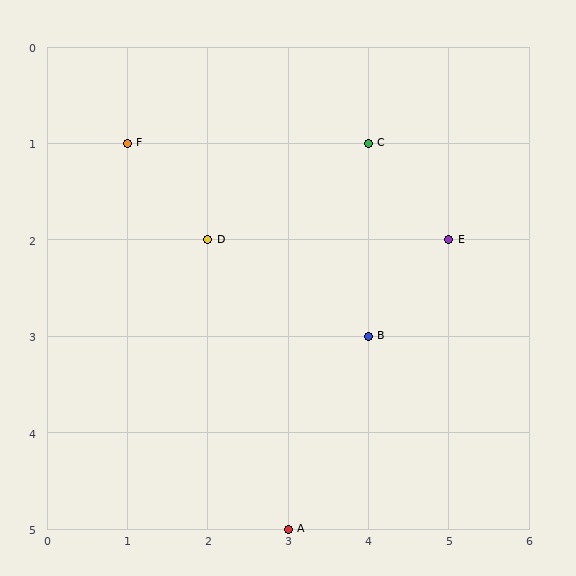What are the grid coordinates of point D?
Point D is at grid coordinates (2, 2).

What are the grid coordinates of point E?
Point E is at grid coordinates (5, 2).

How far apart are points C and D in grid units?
Points C and D are 2 columns and 1 row apart (about 2.2 grid units diagonally).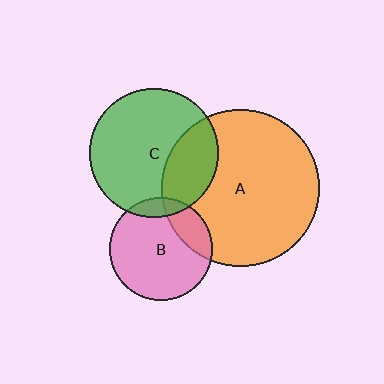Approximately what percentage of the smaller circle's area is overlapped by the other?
Approximately 10%.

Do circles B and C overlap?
Yes.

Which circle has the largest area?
Circle A (orange).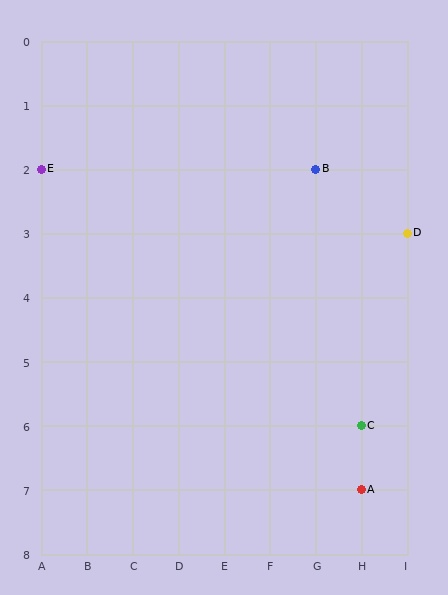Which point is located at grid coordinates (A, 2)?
Point E is at (A, 2).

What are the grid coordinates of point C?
Point C is at grid coordinates (H, 6).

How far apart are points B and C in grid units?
Points B and C are 1 column and 4 rows apart (about 4.1 grid units diagonally).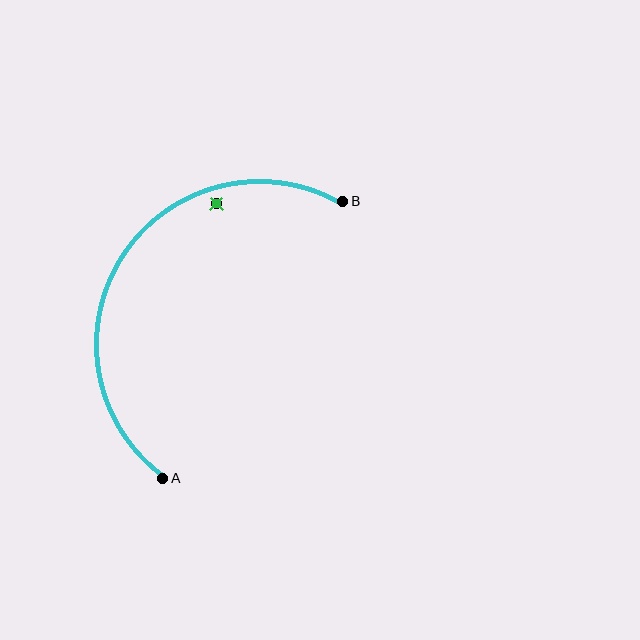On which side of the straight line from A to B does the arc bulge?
The arc bulges to the left of the straight line connecting A and B.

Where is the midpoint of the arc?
The arc midpoint is the point on the curve farthest from the straight line joining A and B. It sits to the left of that line.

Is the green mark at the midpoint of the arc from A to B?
No — the green mark does not lie on the arc at all. It sits slightly inside the curve.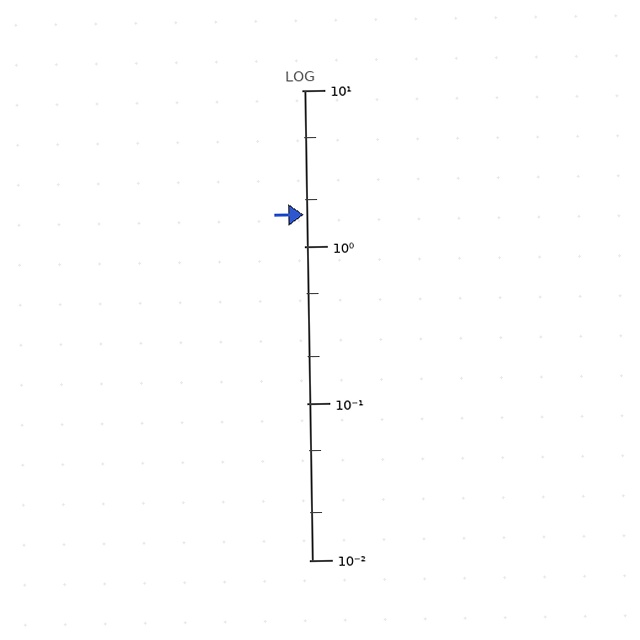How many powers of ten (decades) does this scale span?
The scale spans 3 decades, from 0.01 to 10.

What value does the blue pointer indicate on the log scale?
The pointer indicates approximately 1.6.